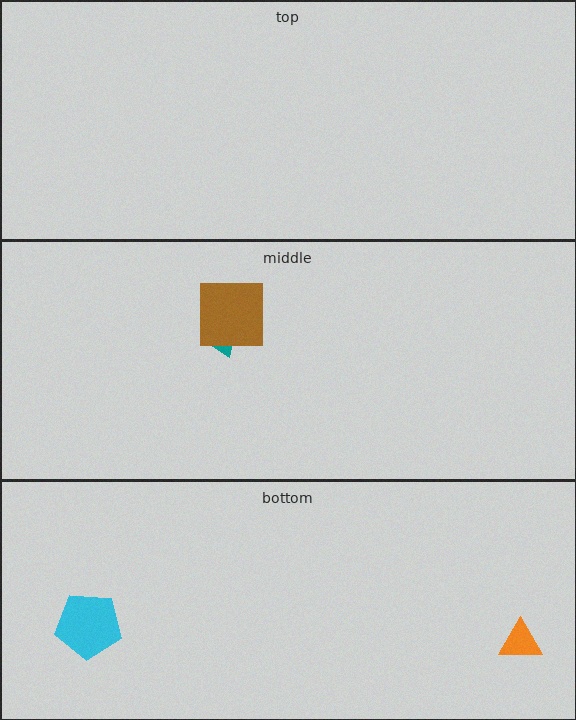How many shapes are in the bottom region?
2.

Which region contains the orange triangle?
The bottom region.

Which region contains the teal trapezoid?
The middle region.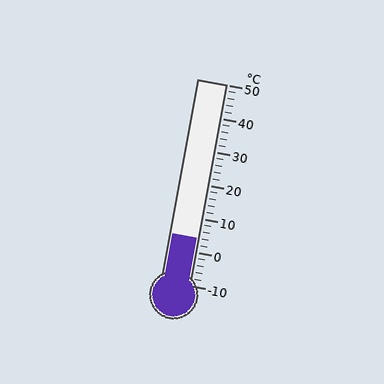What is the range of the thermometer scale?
The thermometer scale ranges from -10°C to 50°C.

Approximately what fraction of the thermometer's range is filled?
The thermometer is filled to approximately 25% of its range.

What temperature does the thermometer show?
The thermometer shows approximately 4°C.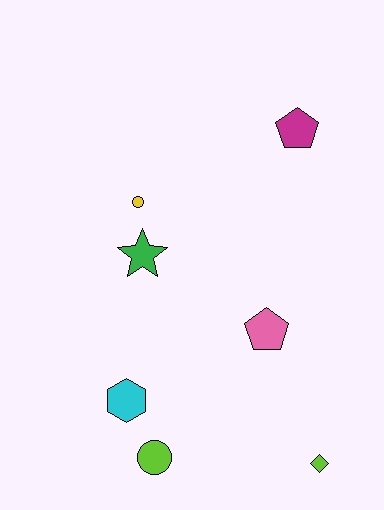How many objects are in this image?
There are 7 objects.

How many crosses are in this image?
There are no crosses.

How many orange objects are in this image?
There are no orange objects.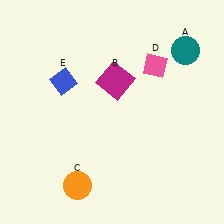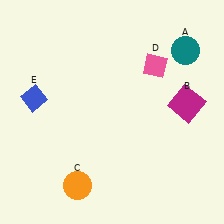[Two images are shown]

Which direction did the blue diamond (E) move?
The blue diamond (E) moved left.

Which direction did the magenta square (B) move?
The magenta square (B) moved right.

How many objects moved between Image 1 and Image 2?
2 objects moved between the two images.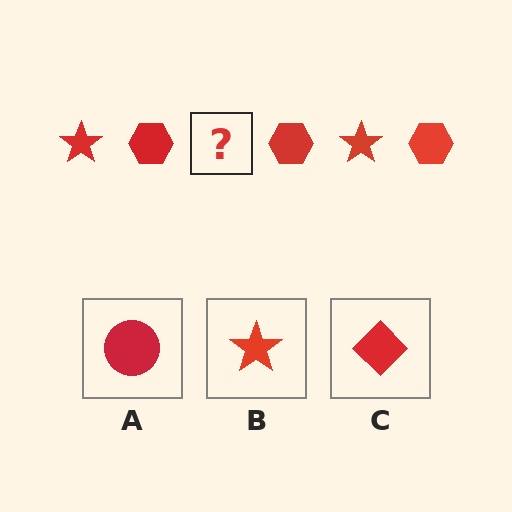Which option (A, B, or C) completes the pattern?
B.